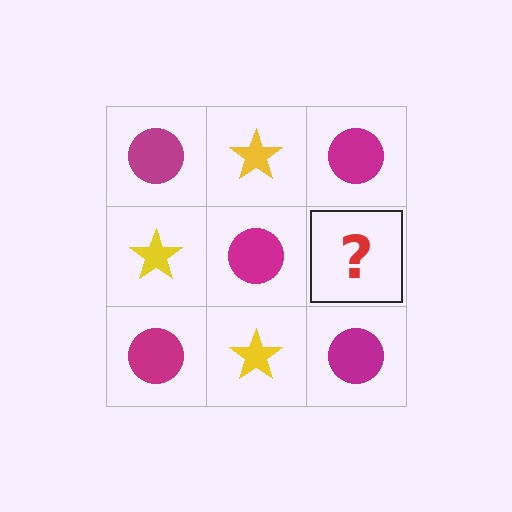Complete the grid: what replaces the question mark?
The question mark should be replaced with a yellow star.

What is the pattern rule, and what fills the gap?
The rule is that it alternates magenta circle and yellow star in a checkerboard pattern. The gap should be filled with a yellow star.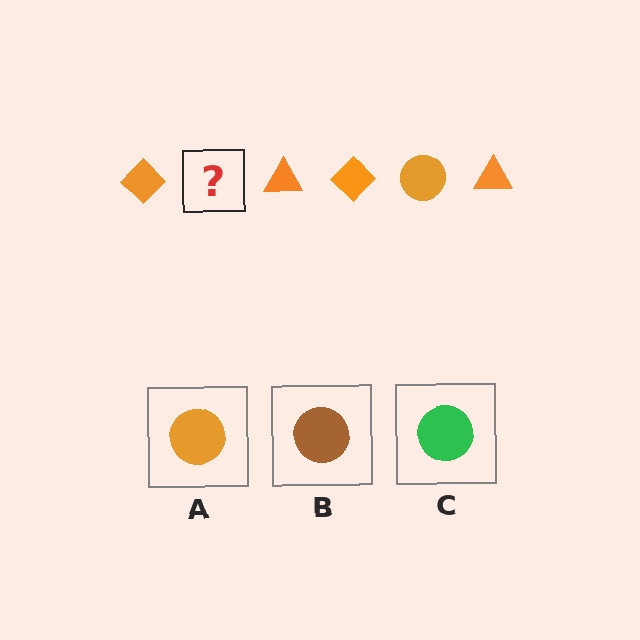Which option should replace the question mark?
Option A.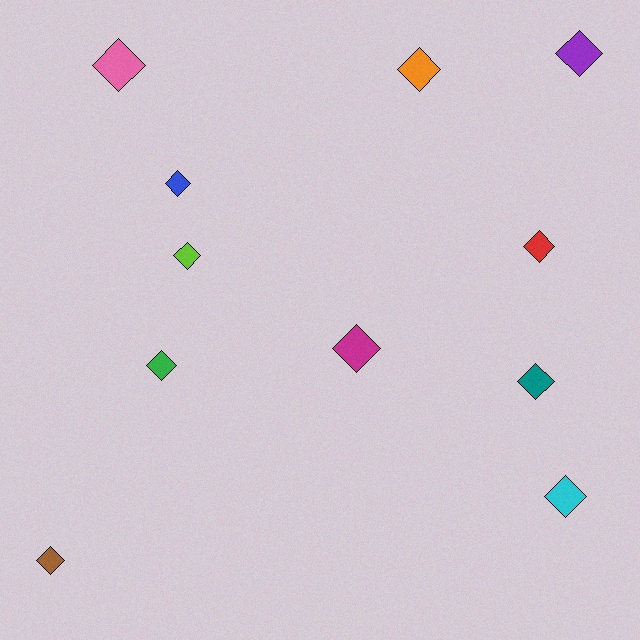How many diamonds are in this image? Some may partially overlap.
There are 11 diamonds.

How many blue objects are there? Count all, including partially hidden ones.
There is 1 blue object.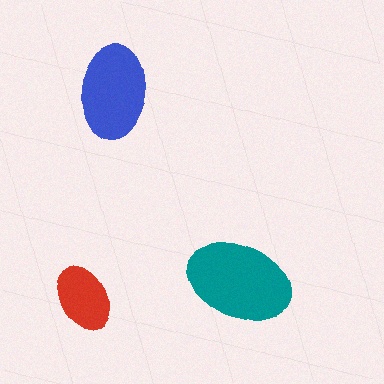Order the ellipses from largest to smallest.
the teal one, the blue one, the red one.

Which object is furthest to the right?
The teal ellipse is rightmost.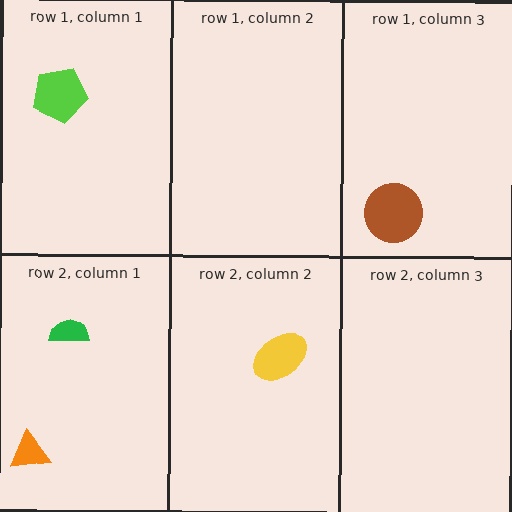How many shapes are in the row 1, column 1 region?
1.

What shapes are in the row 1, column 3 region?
The brown circle.